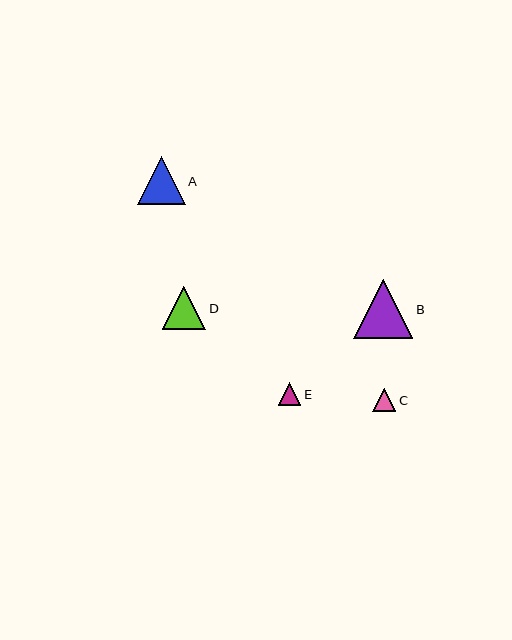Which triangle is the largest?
Triangle B is the largest with a size of approximately 59 pixels.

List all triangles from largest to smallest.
From largest to smallest: B, A, D, C, E.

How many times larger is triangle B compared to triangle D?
Triangle B is approximately 1.4 times the size of triangle D.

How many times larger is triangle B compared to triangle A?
Triangle B is approximately 1.2 times the size of triangle A.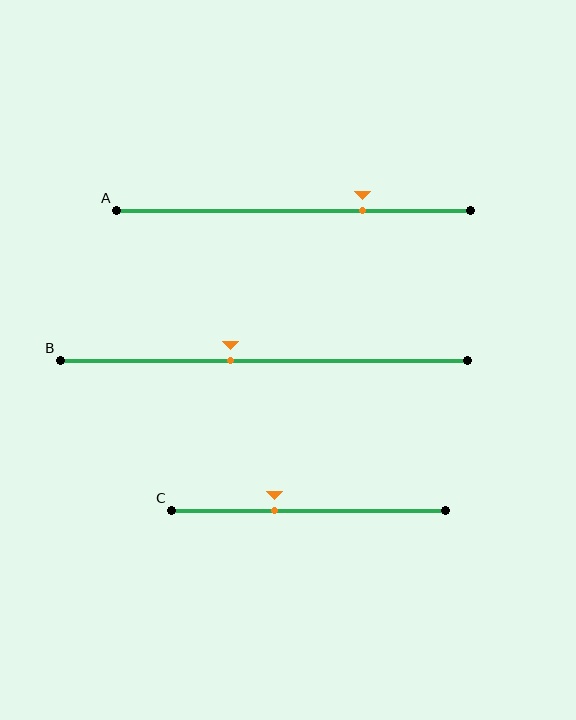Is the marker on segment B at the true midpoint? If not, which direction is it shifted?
No, the marker on segment B is shifted to the left by about 8% of the segment length.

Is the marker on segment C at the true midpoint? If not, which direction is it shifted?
No, the marker on segment C is shifted to the left by about 12% of the segment length.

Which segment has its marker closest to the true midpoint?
Segment B has its marker closest to the true midpoint.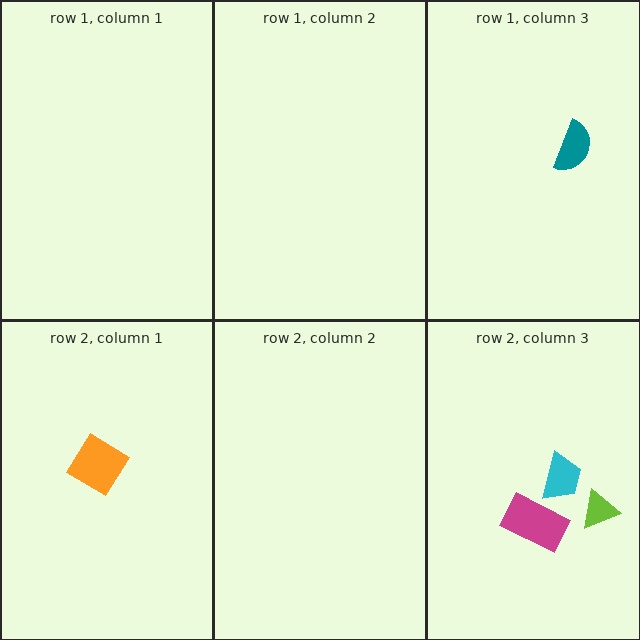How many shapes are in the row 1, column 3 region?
1.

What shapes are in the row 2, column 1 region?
The orange diamond.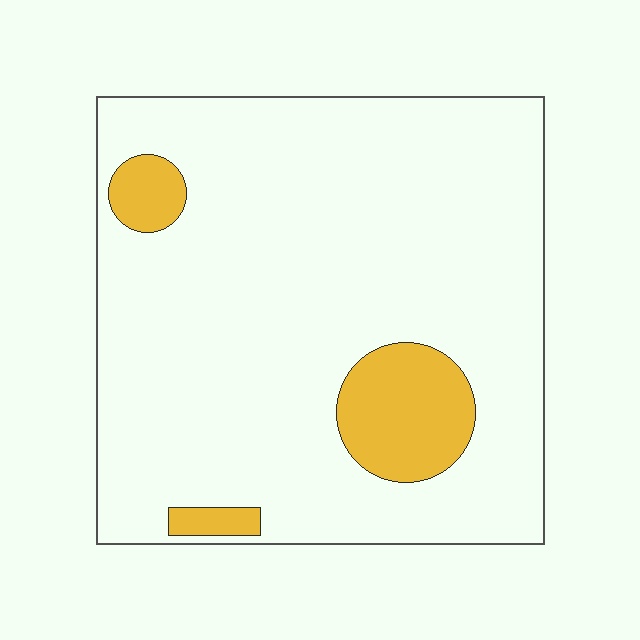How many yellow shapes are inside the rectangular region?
3.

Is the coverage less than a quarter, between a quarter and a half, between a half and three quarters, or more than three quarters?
Less than a quarter.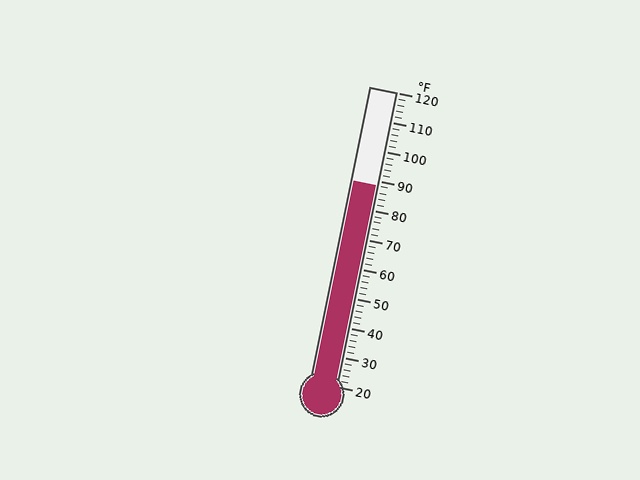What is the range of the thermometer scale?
The thermometer scale ranges from 20°F to 120°F.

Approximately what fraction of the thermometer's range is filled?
The thermometer is filled to approximately 70% of its range.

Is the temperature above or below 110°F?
The temperature is below 110°F.